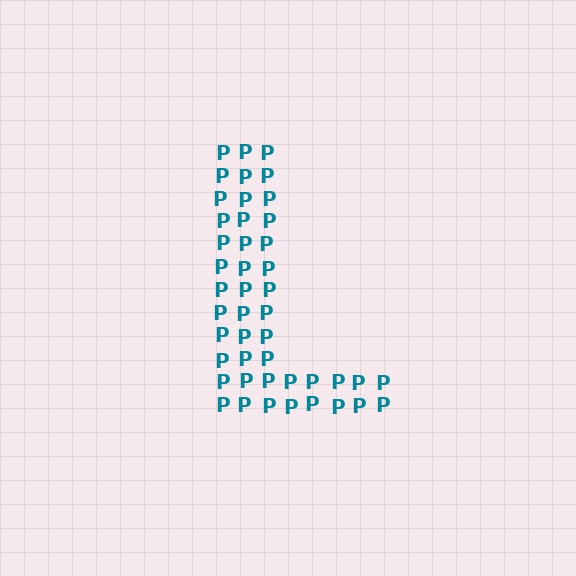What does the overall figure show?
The overall figure shows the letter L.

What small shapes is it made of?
It is made of small letter P's.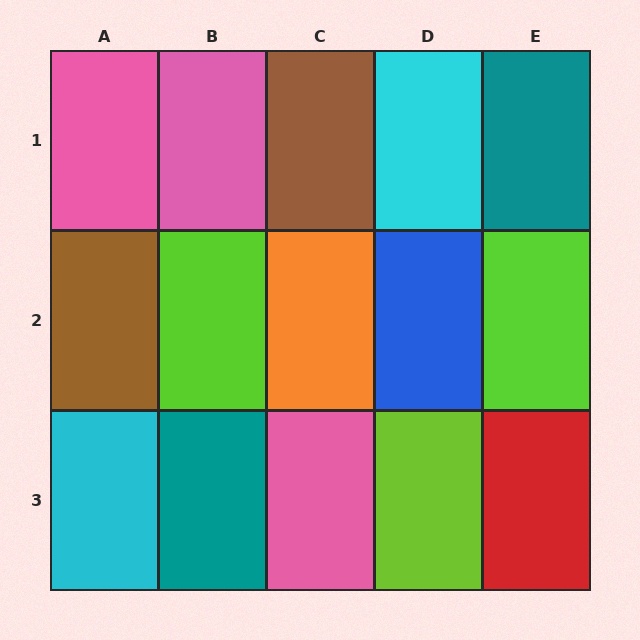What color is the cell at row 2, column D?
Blue.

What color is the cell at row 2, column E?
Lime.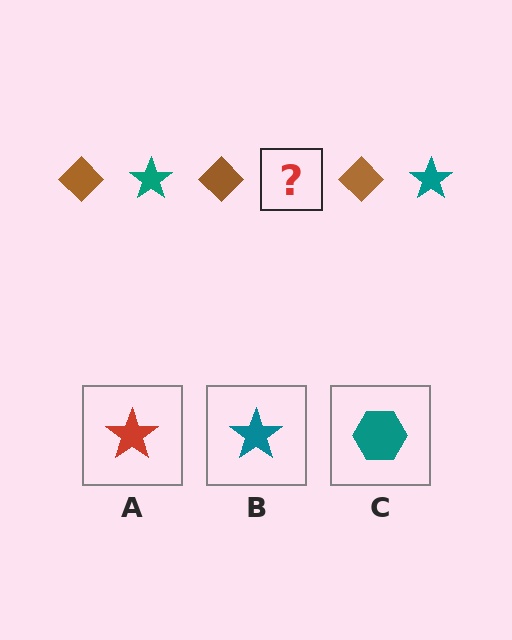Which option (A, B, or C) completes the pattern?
B.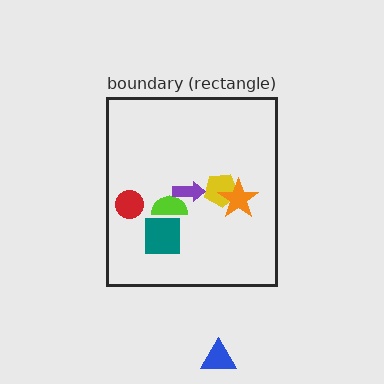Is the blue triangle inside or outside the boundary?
Outside.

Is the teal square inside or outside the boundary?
Inside.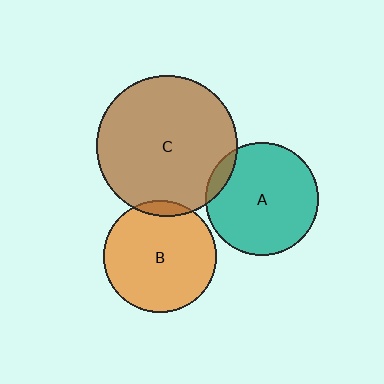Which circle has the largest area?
Circle C (brown).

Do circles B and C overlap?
Yes.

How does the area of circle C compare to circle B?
Approximately 1.6 times.